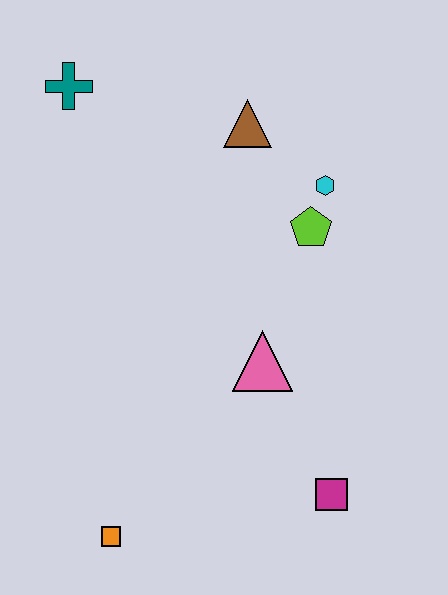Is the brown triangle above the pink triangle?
Yes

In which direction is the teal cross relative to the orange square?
The teal cross is above the orange square.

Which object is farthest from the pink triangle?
The teal cross is farthest from the pink triangle.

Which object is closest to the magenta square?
The pink triangle is closest to the magenta square.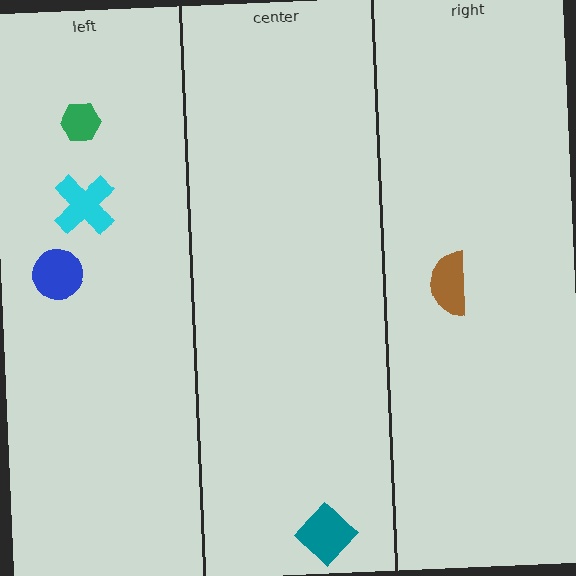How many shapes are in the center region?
1.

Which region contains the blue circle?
The left region.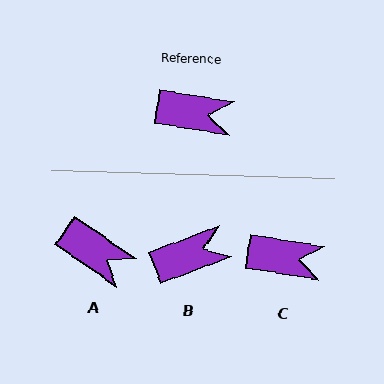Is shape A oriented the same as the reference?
No, it is off by about 26 degrees.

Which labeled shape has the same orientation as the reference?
C.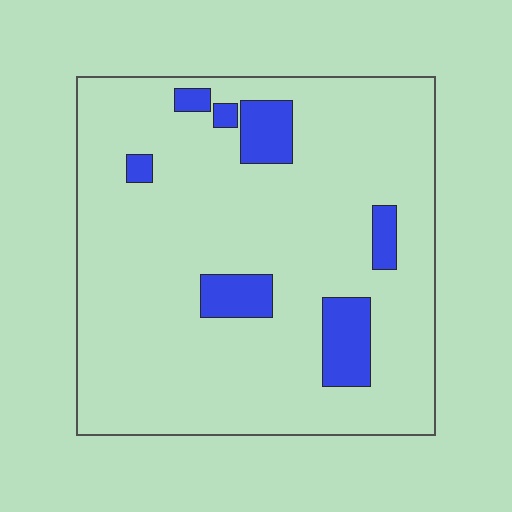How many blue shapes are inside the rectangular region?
7.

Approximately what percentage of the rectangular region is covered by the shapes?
Approximately 10%.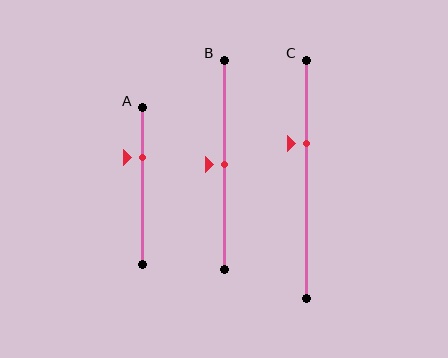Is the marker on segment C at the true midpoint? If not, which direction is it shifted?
No, the marker on segment C is shifted upward by about 15% of the segment length.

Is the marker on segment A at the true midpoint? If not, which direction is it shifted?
No, the marker on segment A is shifted upward by about 19% of the segment length.